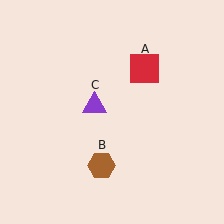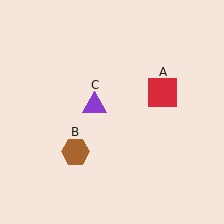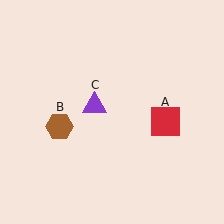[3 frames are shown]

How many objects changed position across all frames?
2 objects changed position: red square (object A), brown hexagon (object B).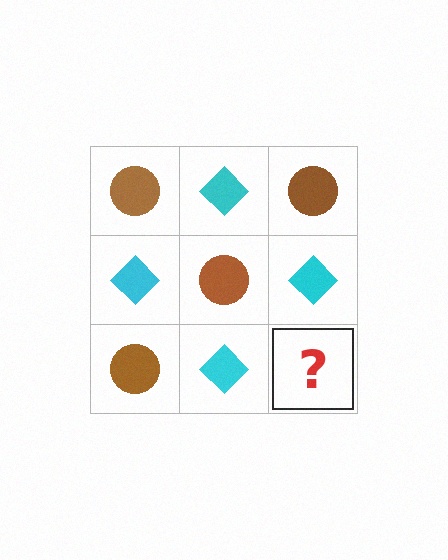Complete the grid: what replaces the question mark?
The question mark should be replaced with a brown circle.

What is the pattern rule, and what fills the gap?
The rule is that it alternates brown circle and cyan diamond in a checkerboard pattern. The gap should be filled with a brown circle.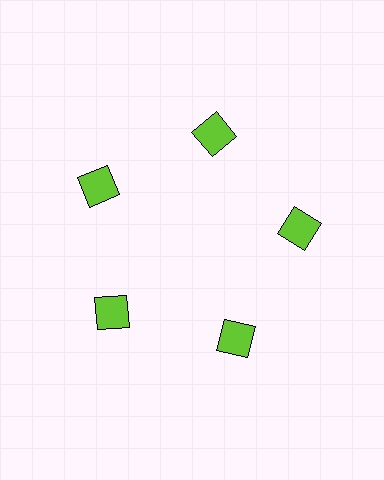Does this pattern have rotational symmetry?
Yes, this pattern has 5-fold rotational symmetry. It looks the same after rotating 72 degrees around the center.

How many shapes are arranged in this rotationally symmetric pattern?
There are 5 shapes, arranged in 5 groups of 1.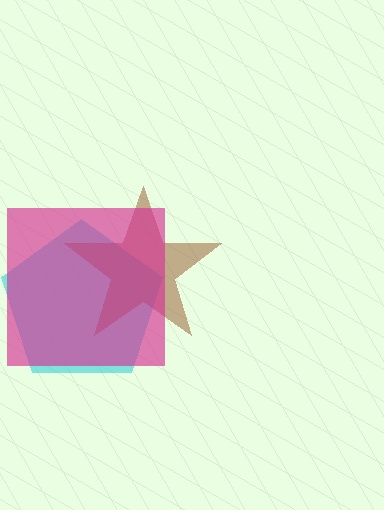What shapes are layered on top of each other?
The layered shapes are: a cyan pentagon, a brown star, a magenta square.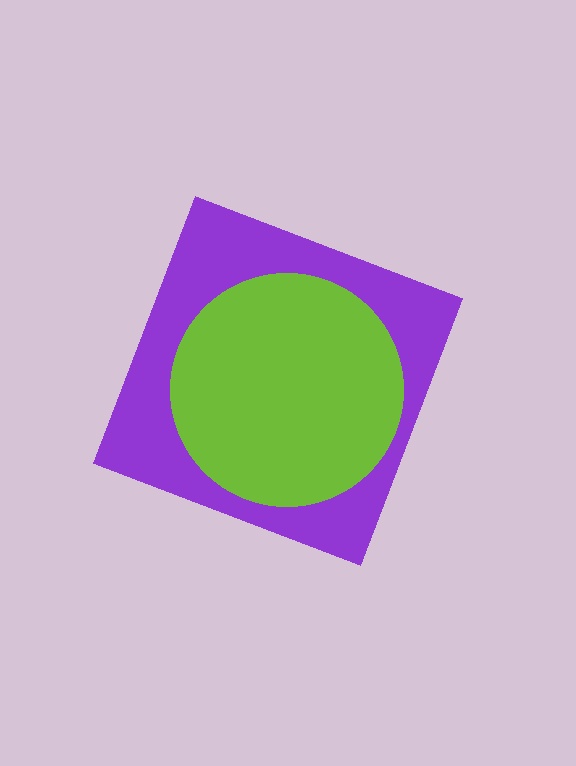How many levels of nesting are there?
2.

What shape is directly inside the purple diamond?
The lime circle.